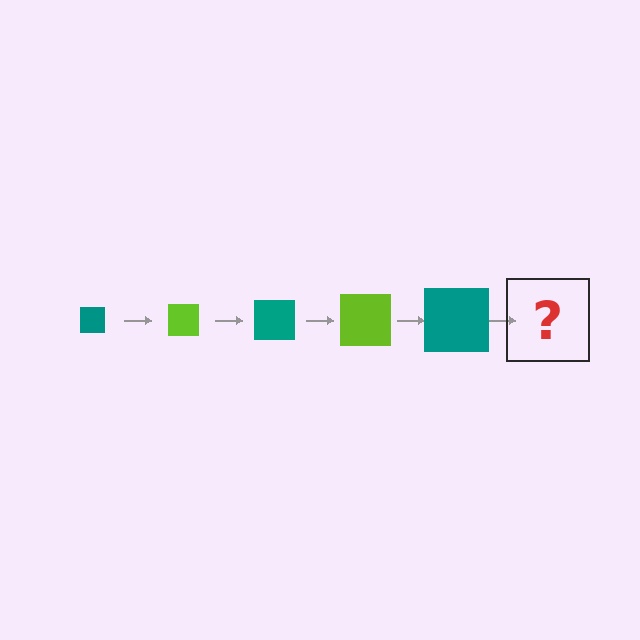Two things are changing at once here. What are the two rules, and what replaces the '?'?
The two rules are that the square grows larger each step and the color cycles through teal and lime. The '?' should be a lime square, larger than the previous one.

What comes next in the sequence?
The next element should be a lime square, larger than the previous one.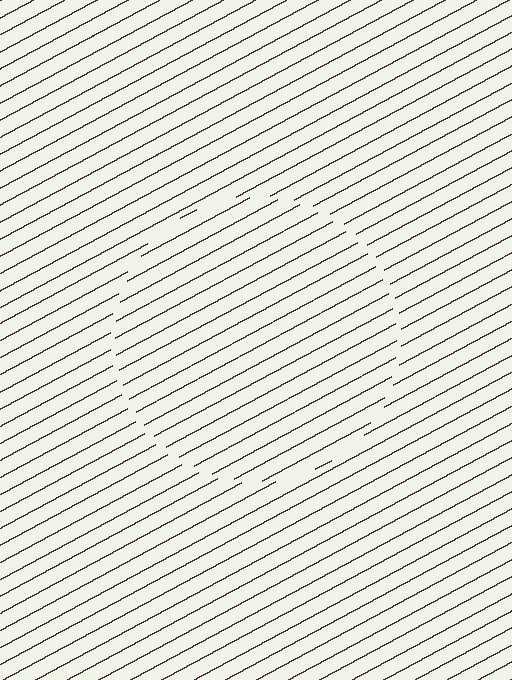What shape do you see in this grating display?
An illusory circle. The interior of the shape contains the same grating, shifted by half a period — the contour is defined by the phase discontinuity where line-ends from the inner and outer gratings abut.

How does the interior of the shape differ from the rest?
The interior of the shape contains the same grating, shifted by half a period — the contour is defined by the phase discontinuity where line-ends from the inner and outer gratings abut.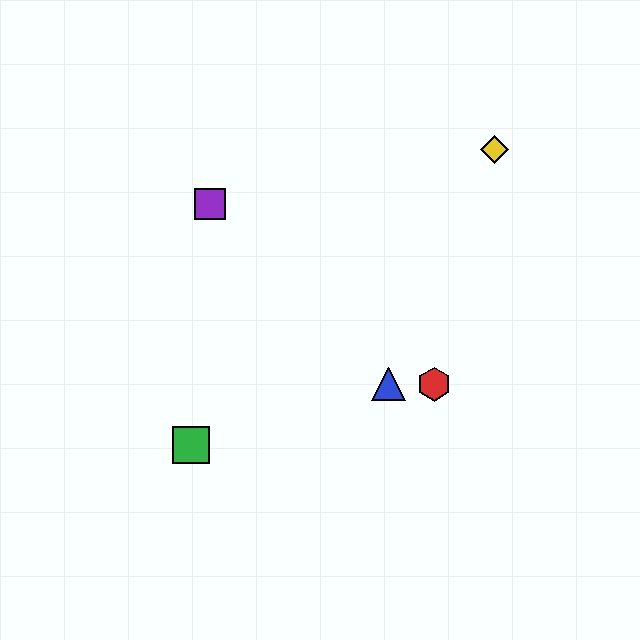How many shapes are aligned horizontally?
2 shapes (the red hexagon, the blue triangle) are aligned horizontally.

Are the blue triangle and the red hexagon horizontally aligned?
Yes, both are at y≈384.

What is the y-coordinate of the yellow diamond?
The yellow diamond is at y≈150.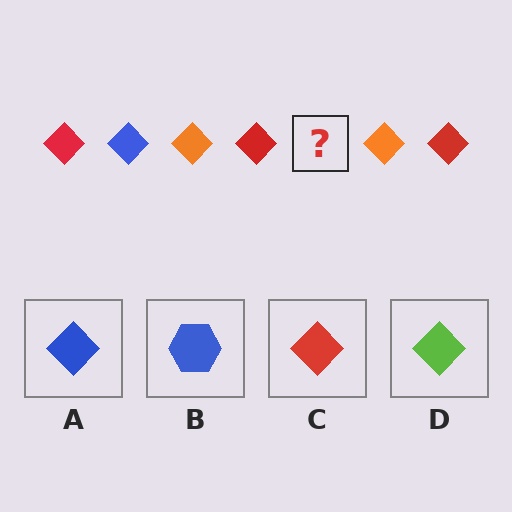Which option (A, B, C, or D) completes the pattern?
A.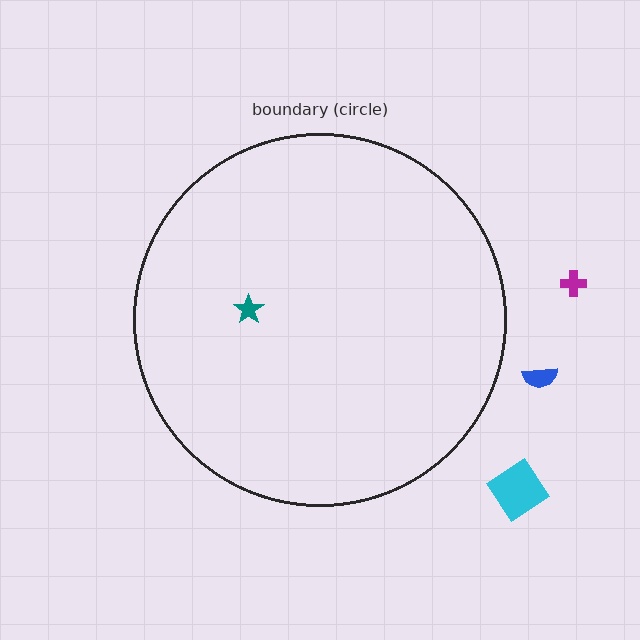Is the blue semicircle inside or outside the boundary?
Outside.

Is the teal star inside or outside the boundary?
Inside.